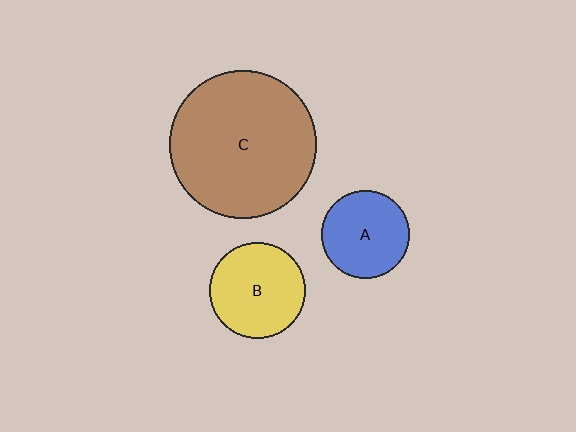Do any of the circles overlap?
No, none of the circles overlap.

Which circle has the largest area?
Circle C (brown).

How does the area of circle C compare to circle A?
Approximately 2.8 times.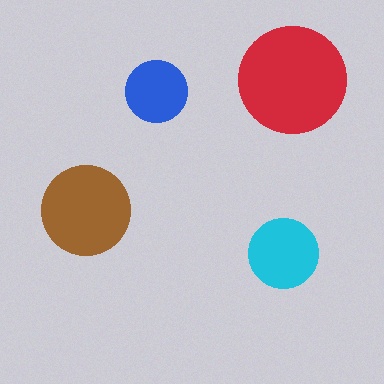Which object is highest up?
The red circle is topmost.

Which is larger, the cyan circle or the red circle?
The red one.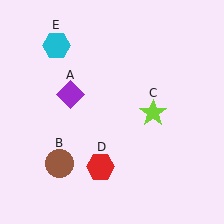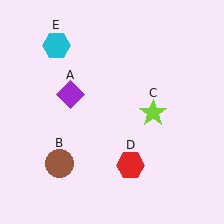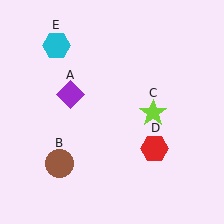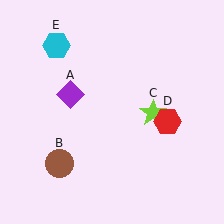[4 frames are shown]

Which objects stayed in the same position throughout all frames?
Purple diamond (object A) and brown circle (object B) and lime star (object C) and cyan hexagon (object E) remained stationary.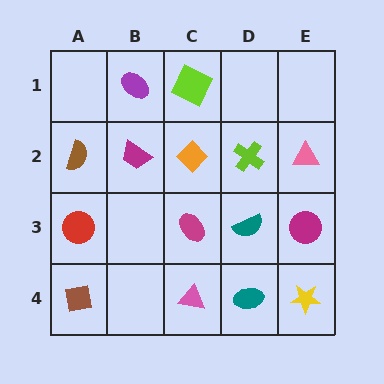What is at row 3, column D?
A teal semicircle.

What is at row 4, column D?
A teal ellipse.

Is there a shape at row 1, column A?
No, that cell is empty.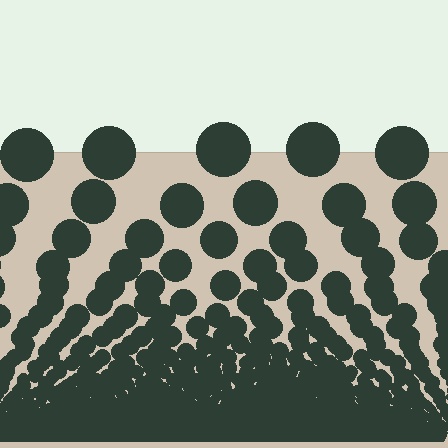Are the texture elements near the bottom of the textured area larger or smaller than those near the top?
Smaller. The gradient is inverted — elements near the bottom are smaller and denser.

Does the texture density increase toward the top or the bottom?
Density increases toward the bottom.